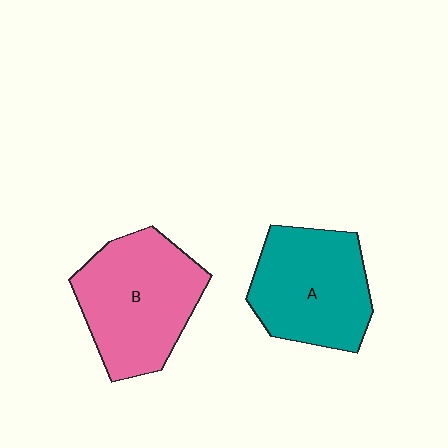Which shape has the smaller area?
Shape A (teal).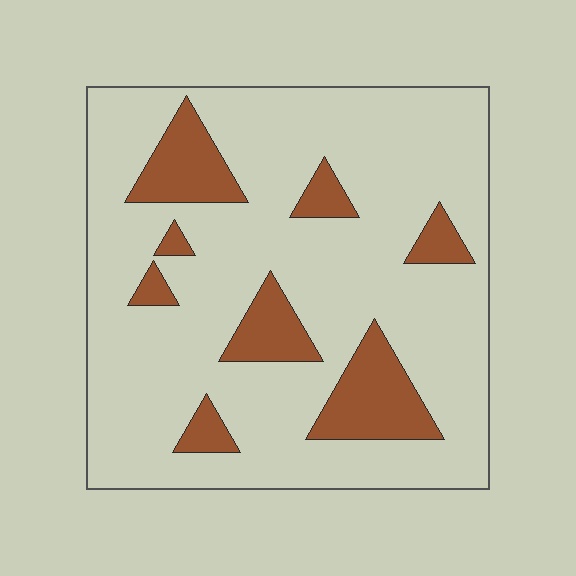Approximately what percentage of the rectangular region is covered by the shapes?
Approximately 20%.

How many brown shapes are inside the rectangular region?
8.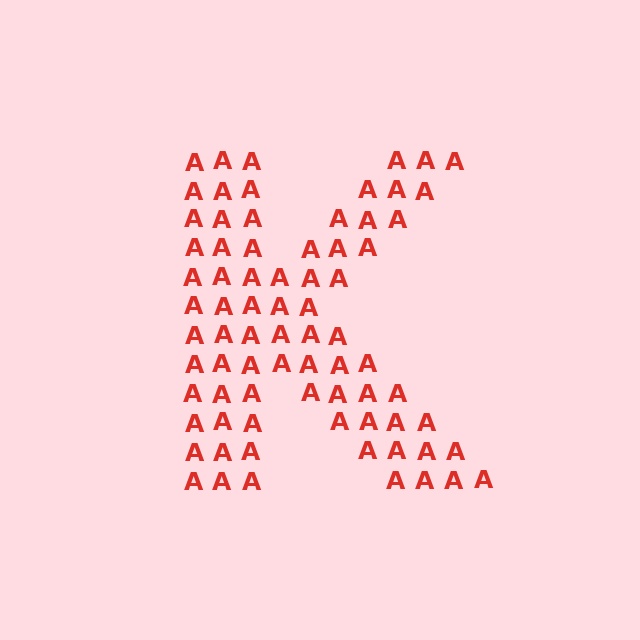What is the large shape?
The large shape is the letter K.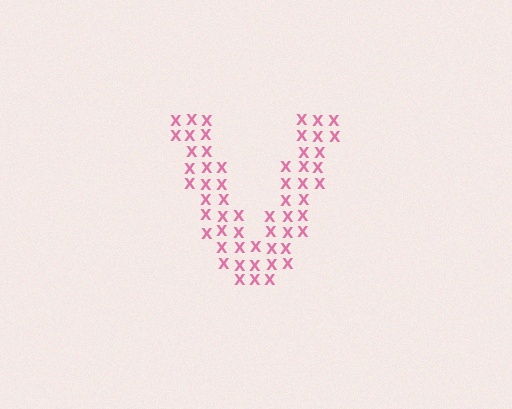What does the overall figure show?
The overall figure shows the letter V.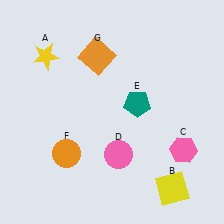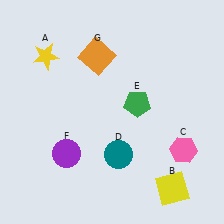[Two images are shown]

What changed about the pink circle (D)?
In Image 1, D is pink. In Image 2, it changed to teal.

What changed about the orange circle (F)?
In Image 1, F is orange. In Image 2, it changed to purple.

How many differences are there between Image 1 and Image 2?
There are 3 differences between the two images.